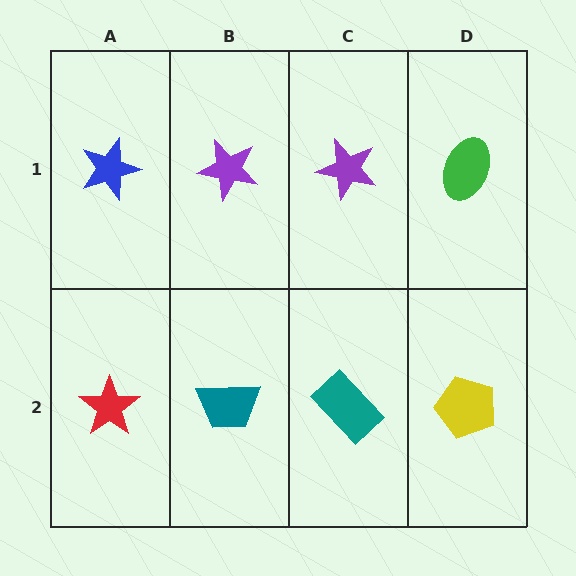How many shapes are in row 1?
4 shapes.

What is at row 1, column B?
A purple star.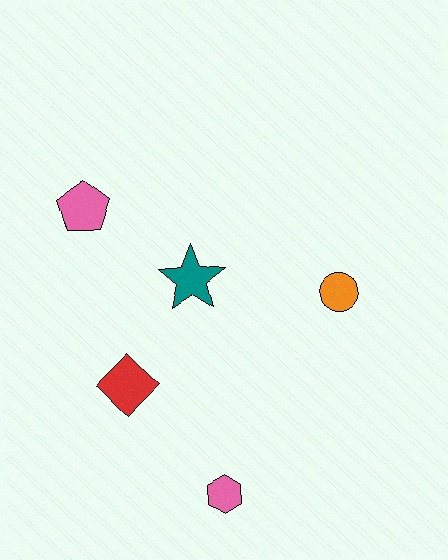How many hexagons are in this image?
There is 1 hexagon.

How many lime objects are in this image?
There are no lime objects.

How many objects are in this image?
There are 5 objects.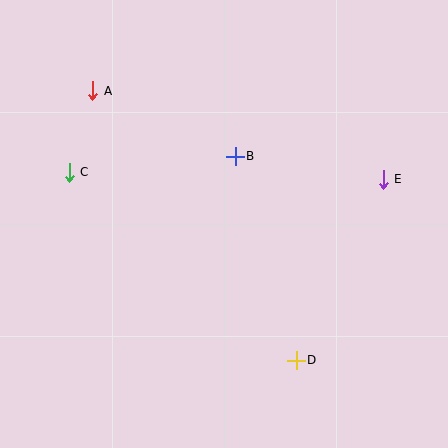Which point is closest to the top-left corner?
Point A is closest to the top-left corner.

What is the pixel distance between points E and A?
The distance between E and A is 303 pixels.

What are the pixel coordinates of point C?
Point C is at (69, 172).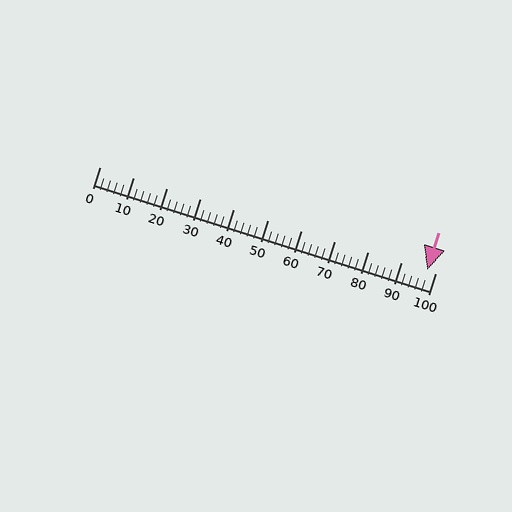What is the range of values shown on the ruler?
The ruler shows values from 0 to 100.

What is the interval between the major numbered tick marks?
The major tick marks are spaced 10 units apart.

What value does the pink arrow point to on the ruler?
The pink arrow points to approximately 98.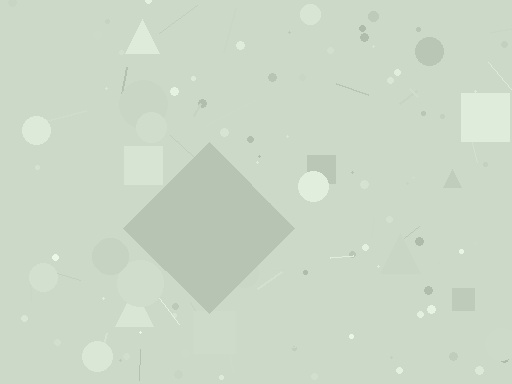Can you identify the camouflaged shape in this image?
The camouflaged shape is a diamond.